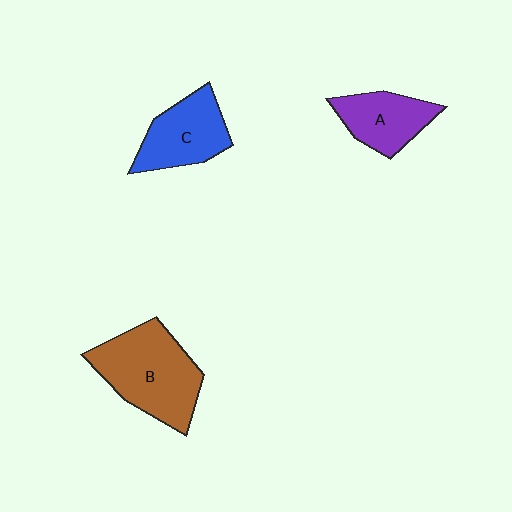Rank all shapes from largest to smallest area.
From largest to smallest: B (brown), C (blue), A (purple).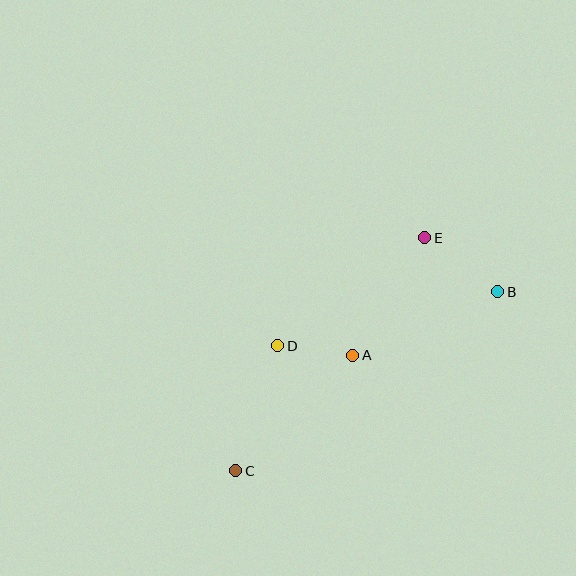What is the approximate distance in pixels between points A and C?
The distance between A and C is approximately 165 pixels.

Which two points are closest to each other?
Points A and D are closest to each other.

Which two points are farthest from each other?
Points B and C are farthest from each other.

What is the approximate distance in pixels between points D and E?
The distance between D and E is approximately 182 pixels.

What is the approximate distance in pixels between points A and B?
The distance between A and B is approximately 159 pixels.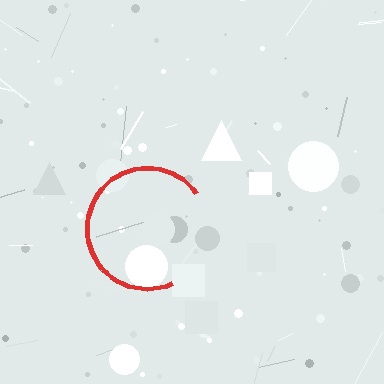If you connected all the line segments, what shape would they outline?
They would outline a circle.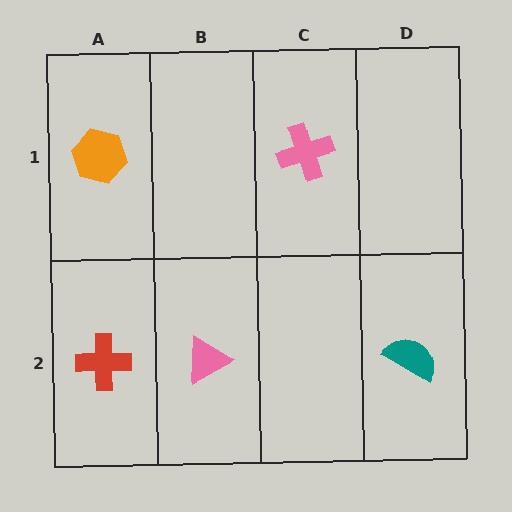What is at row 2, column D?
A teal semicircle.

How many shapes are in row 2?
3 shapes.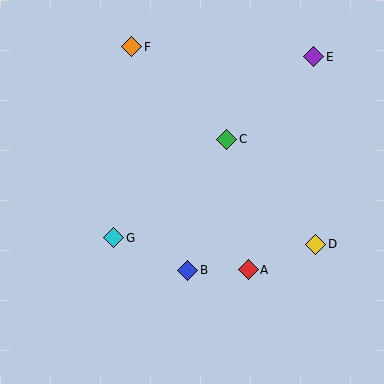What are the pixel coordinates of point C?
Point C is at (227, 139).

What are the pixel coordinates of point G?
Point G is at (114, 238).